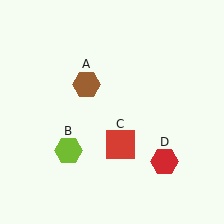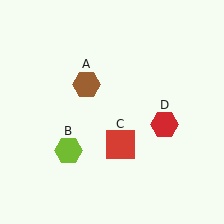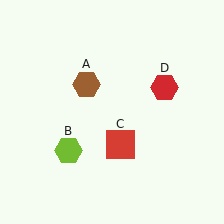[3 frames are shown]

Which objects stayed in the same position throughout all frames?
Brown hexagon (object A) and lime hexagon (object B) and red square (object C) remained stationary.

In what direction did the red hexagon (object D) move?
The red hexagon (object D) moved up.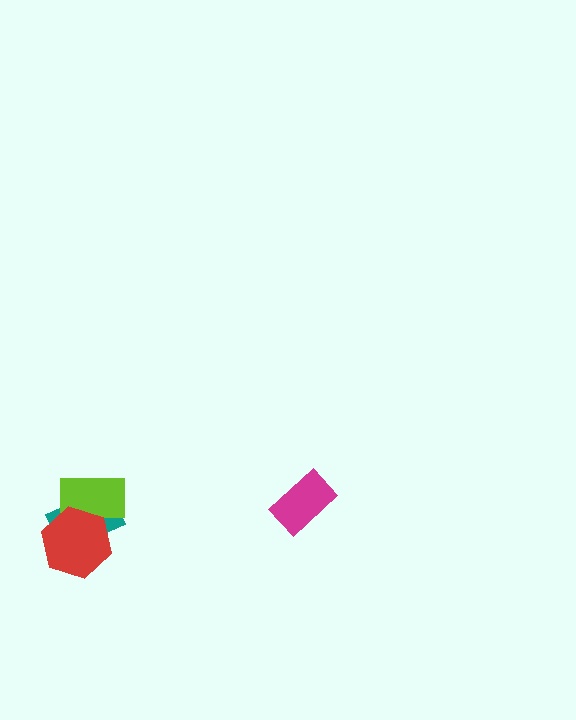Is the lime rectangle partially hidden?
Yes, it is partially covered by another shape.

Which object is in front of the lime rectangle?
The red hexagon is in front of the lime rectangle.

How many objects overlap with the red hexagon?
2 objects overlap with the red hexagon.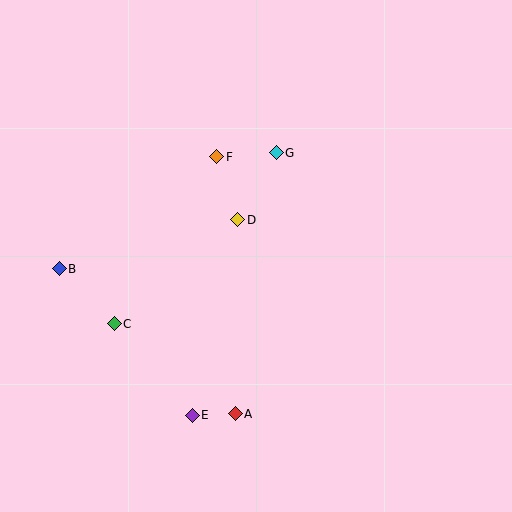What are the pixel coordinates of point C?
Point C is at (114, 324).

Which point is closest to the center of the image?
Point D at (238, 220) is closest to the center.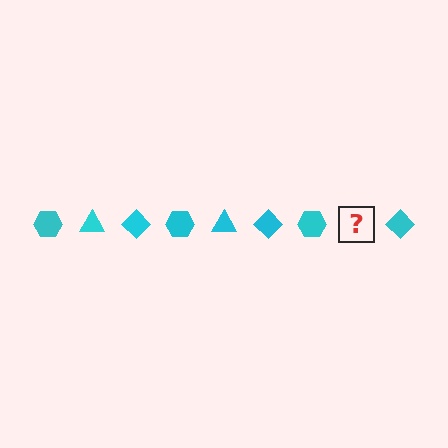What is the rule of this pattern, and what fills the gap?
The rule is that the pattern cycles through hexagon, triangle, diamond shapes in cyan. The gap should be filled with a cyan triangle.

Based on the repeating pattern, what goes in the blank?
The blank should be a cyan triangle.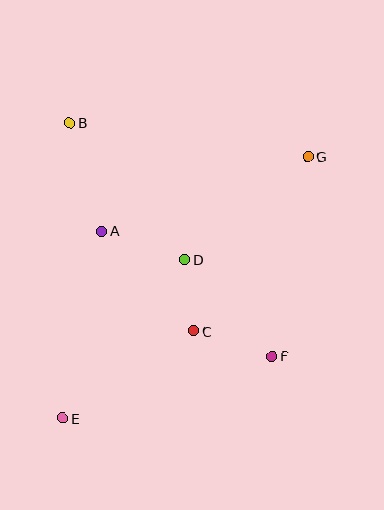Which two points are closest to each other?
Points C and D are closest to each other.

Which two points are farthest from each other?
Points E and G are farthest from each other.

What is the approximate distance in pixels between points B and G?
The distance between B and G is approximately 241 pixels.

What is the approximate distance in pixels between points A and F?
The distance between A and F is approximately 212 pixels.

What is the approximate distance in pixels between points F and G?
The distance between F and G is approximately 203 pixels.